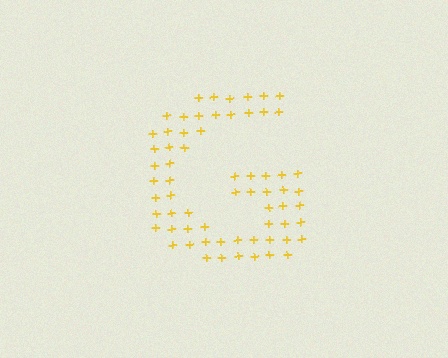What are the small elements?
The small elements are plus signs.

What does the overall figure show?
The overall figure shows the letter G.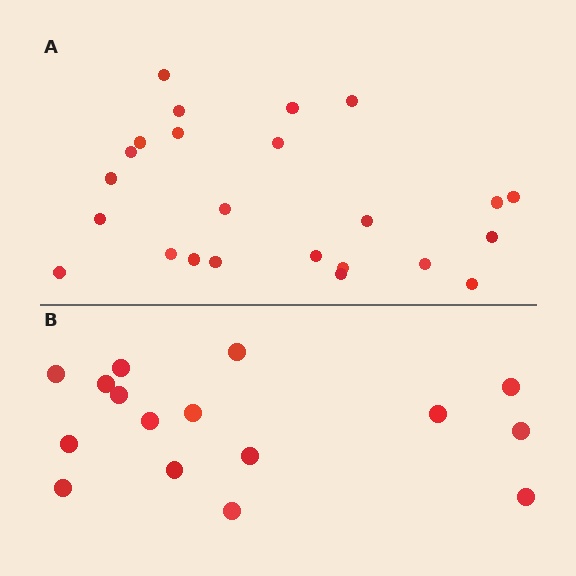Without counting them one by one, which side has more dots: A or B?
Region A (the top region) has more dots.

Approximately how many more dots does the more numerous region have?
Region A has roughly 8 or so more dots than region B.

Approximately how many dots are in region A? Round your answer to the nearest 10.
About 20 dots. (The exact count is 24, which rounds to 20.)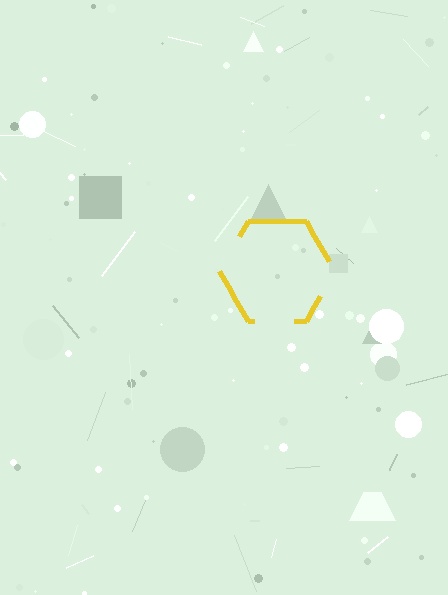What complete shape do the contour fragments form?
The contour fragments form a hexagon.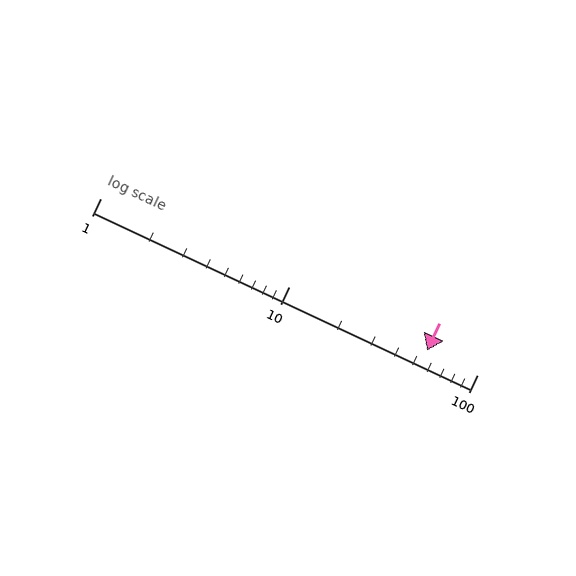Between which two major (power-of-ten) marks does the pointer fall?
The pointer is between 10 and 100.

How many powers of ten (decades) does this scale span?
The scale spans 2 decades, from 1 to 100.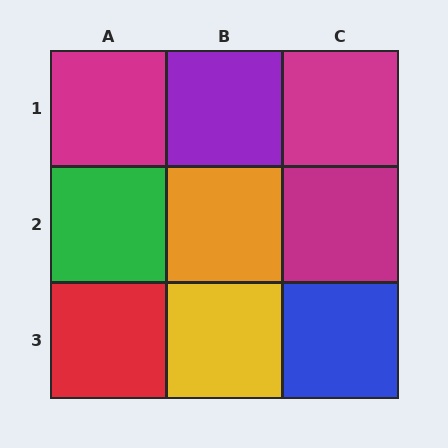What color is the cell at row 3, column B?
Yellow.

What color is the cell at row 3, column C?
Blue.